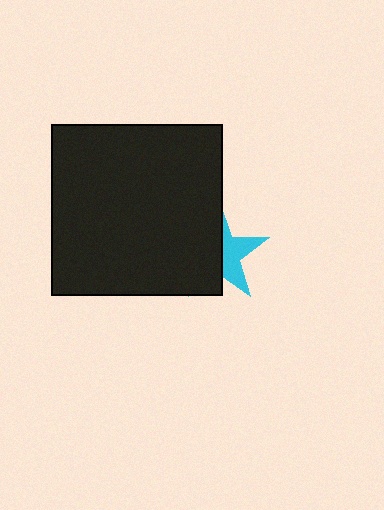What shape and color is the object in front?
The object in front is a black square.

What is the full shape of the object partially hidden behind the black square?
The partially hidden object is a cyan star.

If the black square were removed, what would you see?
You would see the complete cyan star.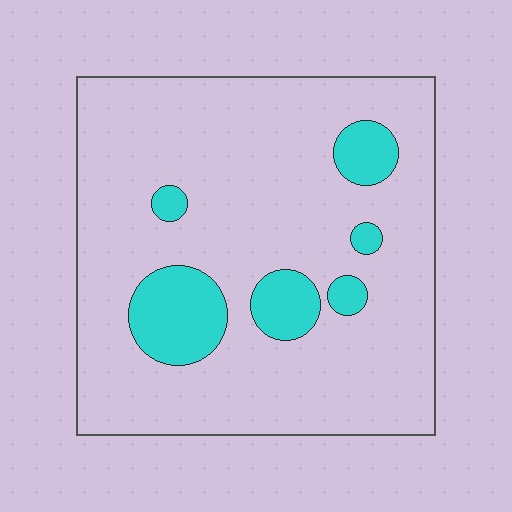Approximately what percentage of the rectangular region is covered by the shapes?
Approximately 15%.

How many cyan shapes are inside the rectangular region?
6.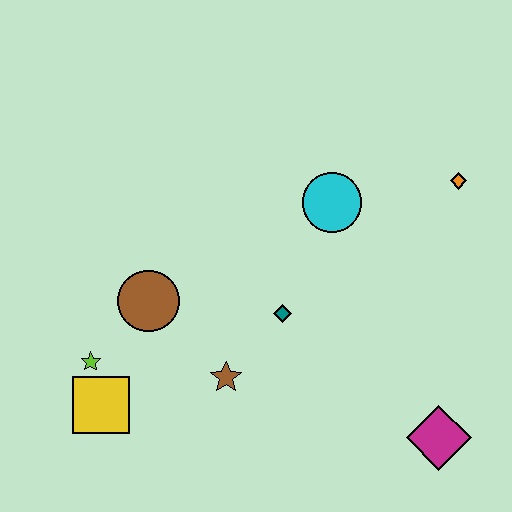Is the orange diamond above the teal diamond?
Yes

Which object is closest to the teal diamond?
The brown star is closest to the teal diamond.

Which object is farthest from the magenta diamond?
The lime star is farthest from the magenta diamond.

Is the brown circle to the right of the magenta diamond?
No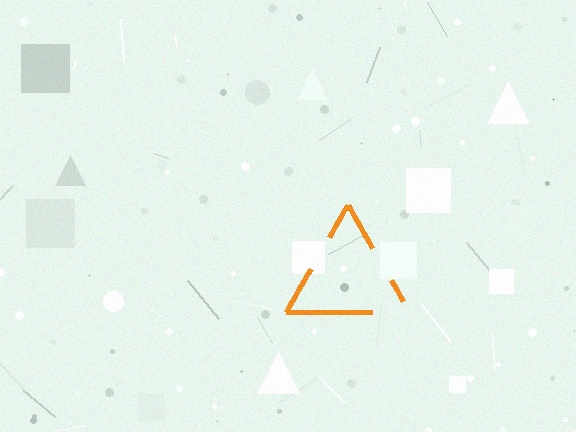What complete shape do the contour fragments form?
The contour fragments form a triangle.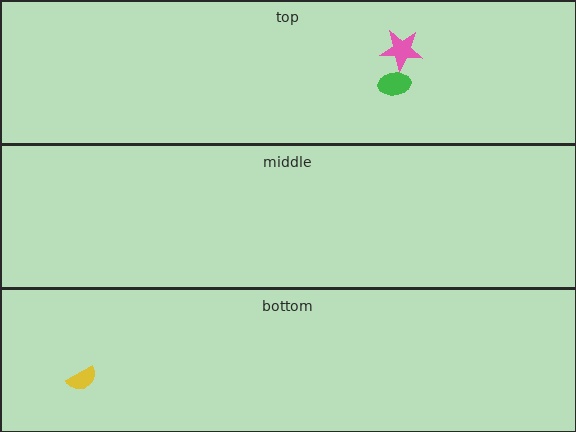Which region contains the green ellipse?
The top region.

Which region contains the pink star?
The top region.